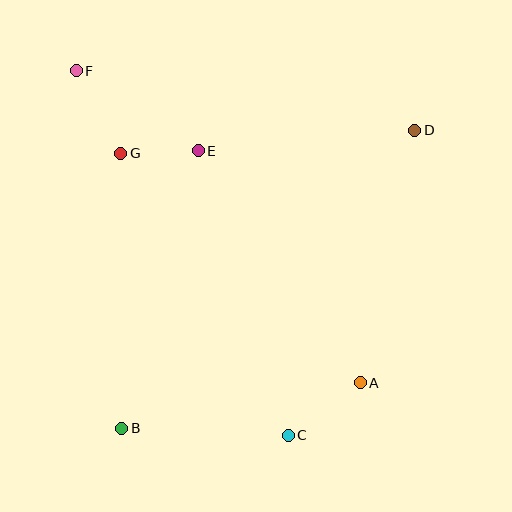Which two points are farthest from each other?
Points A and F are farthest from each other.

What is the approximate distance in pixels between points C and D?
The distance between C and D is approximately 330 pixels.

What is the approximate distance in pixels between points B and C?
The distance between B and C is approximately 167 pixels.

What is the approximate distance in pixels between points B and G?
The distance between B and G is approximately 275 pixels.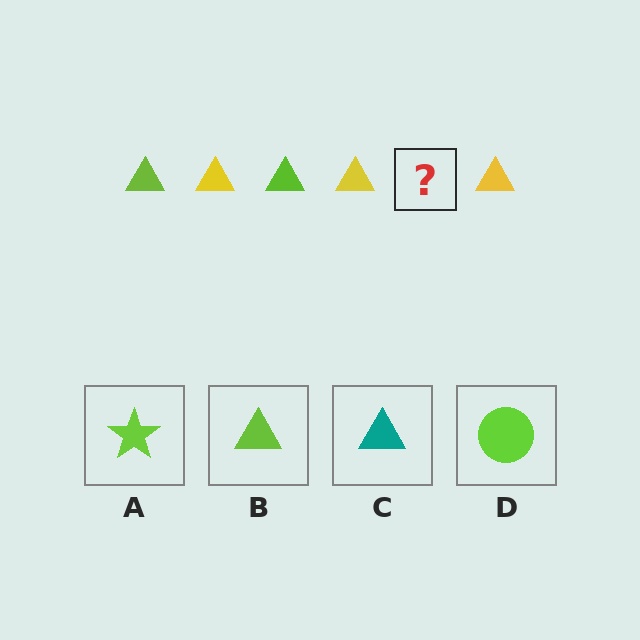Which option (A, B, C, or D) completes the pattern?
B.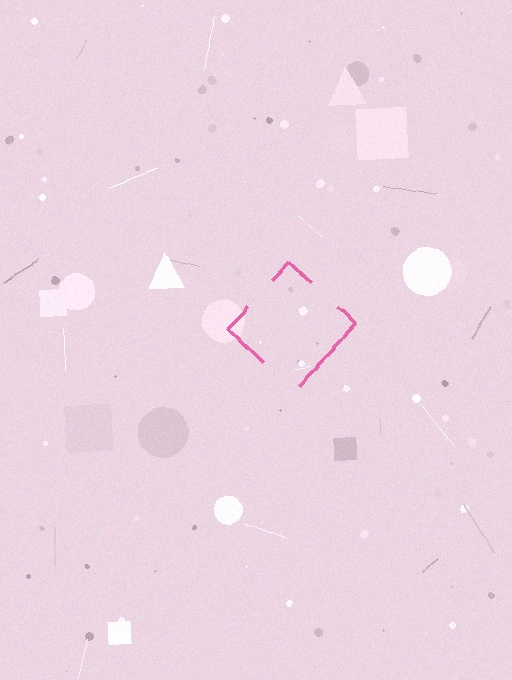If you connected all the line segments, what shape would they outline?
They would outline a diamond.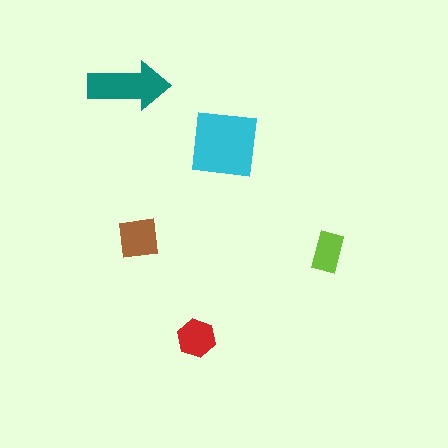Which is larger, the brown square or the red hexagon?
The brown square.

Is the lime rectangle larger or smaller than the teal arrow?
Smaller.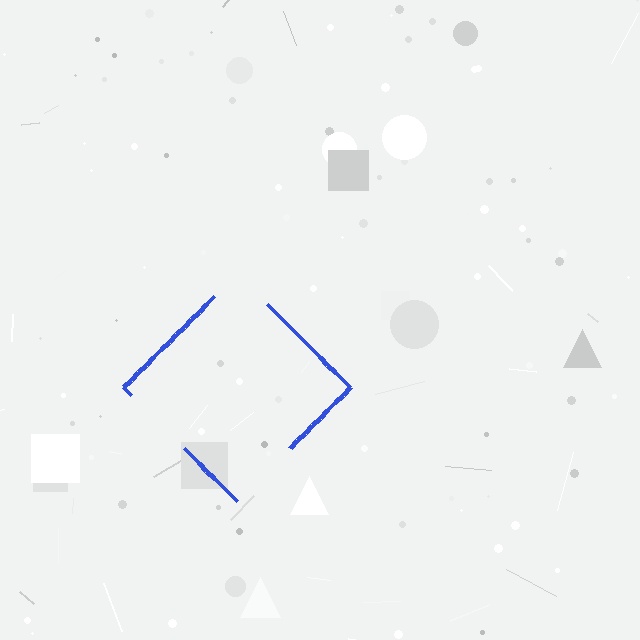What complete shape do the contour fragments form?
The contour fragments form a diamond.